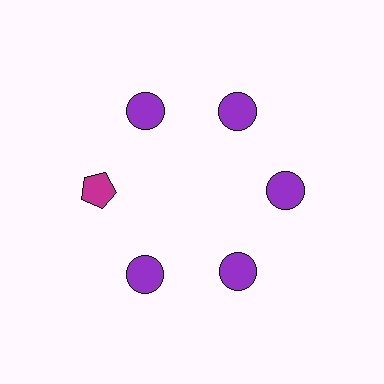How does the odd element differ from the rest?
It differs in both color (magenta instead of purple) and shape (pentagon instead of circle).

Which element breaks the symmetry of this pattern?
The magenta pentagon at roughly the 9 o'clock position breaks the symmetry. All other shapes are purple circles.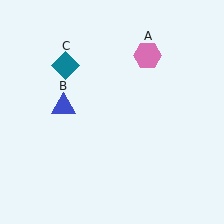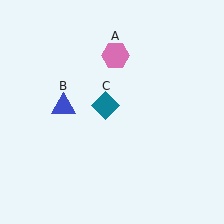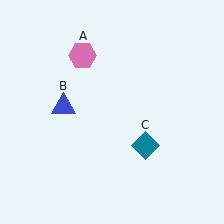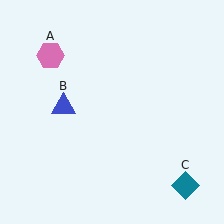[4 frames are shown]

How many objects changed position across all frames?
2 objects changed position: pink hexagon (object A), teal diamond (object C).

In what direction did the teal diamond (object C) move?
The teal diamond (object C) moved down and to the right.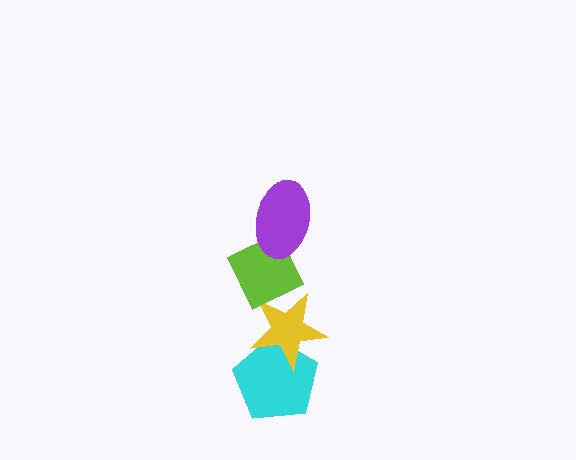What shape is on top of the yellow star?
The lime diamond is on top of the yellow star.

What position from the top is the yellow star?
The yellow star is 3rd from the top.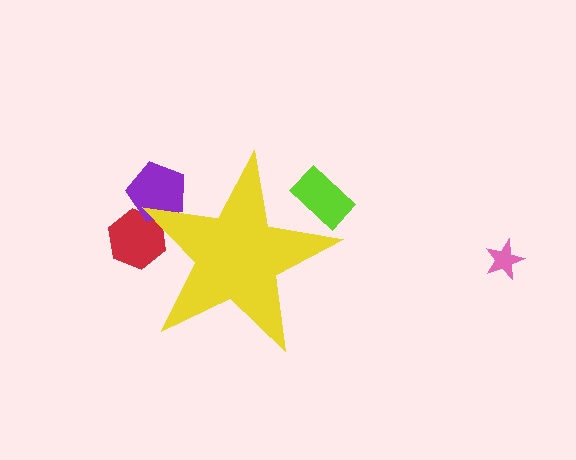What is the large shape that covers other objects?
A yellow star.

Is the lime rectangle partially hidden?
Yes, the lime rectangle is partially hidden behind the yellow star.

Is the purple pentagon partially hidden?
Yes, the purple pentagon is partially hidden behind the yellow star.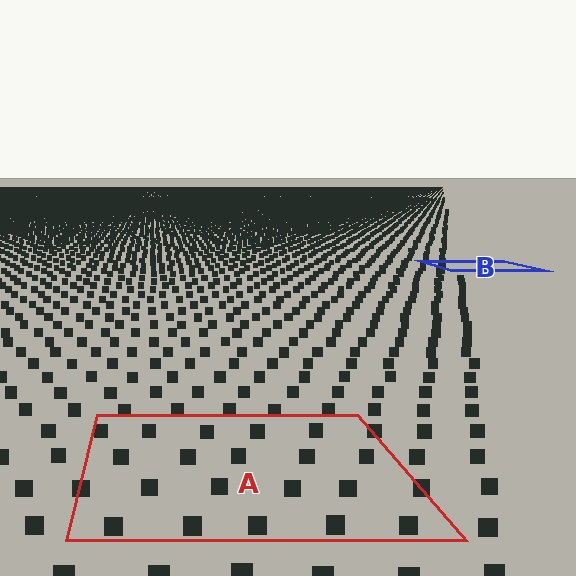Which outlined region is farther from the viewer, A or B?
Region B is farther from the viewer — the texture elements inside it appear smaller and more densely packed.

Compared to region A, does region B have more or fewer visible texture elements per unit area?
Region B has more texture elements per unit area — they are packed more densely because it is farther away.